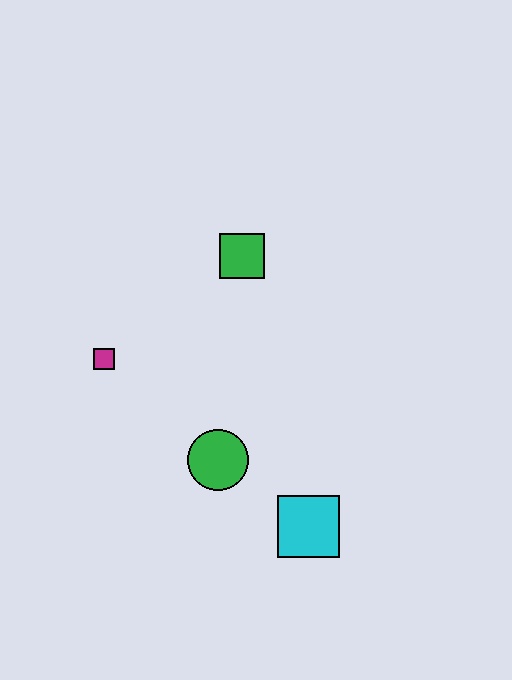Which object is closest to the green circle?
The cyan square is closest to the green circle.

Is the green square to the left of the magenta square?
No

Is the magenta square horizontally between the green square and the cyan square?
No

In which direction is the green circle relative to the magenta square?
The green circle is to the right of the magenta square.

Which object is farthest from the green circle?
The green square is farthest from the green circle.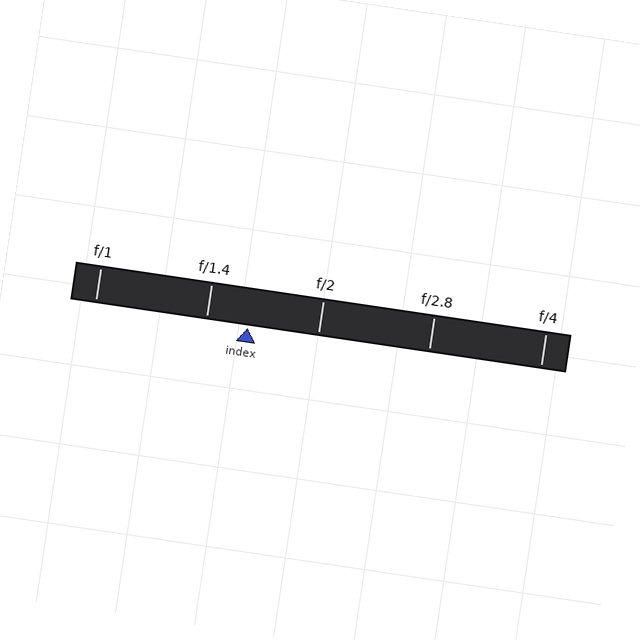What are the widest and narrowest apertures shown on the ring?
The widest aperture shown is f/1 and the narrowest is f/4.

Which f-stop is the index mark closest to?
The index mark is closest to f/1.4.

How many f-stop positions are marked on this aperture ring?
There are 5 f-stop positions marked.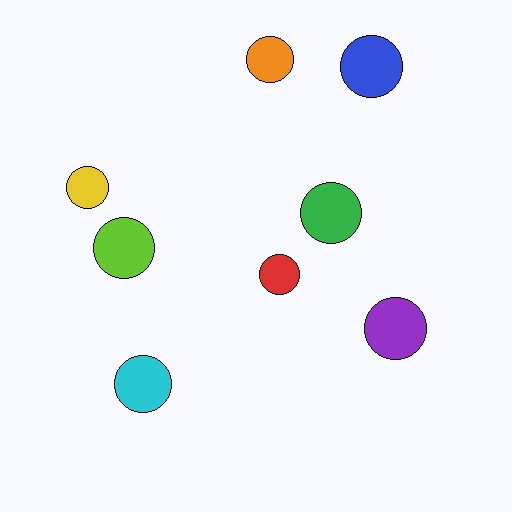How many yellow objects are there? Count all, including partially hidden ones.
There is 1 yellow object.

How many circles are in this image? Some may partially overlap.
There are 8 circles.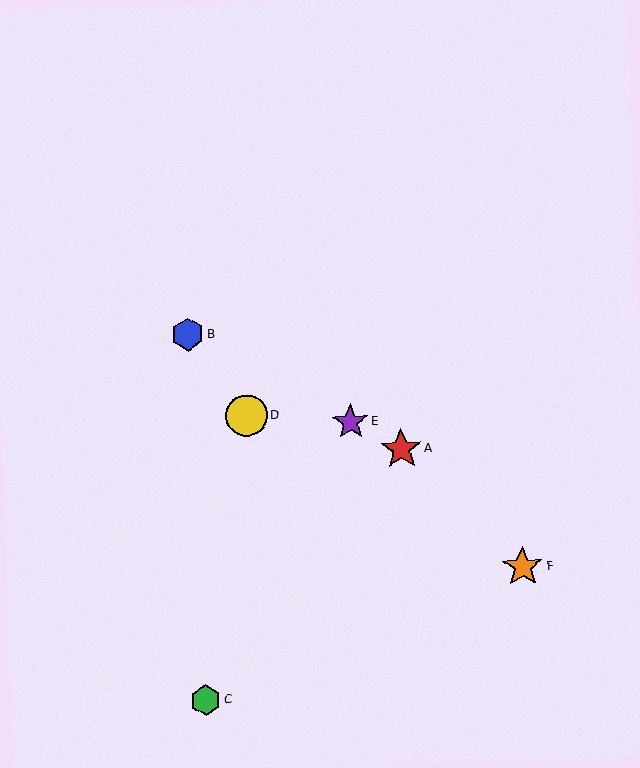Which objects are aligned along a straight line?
Objects A, B, E are aligned along a straight line.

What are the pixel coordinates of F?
Object F is at (523, 567).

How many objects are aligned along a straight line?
3 objects (A, B, E) are aligned along a straight line.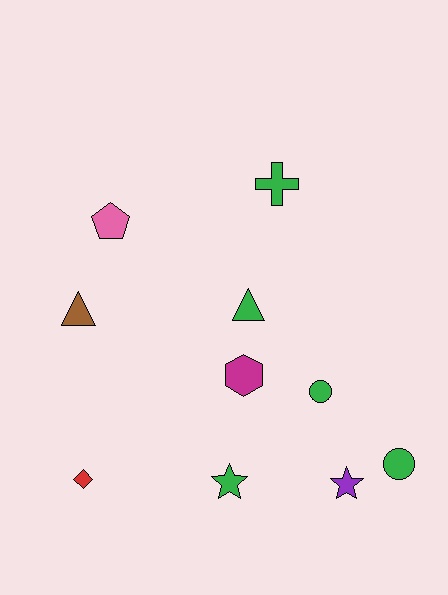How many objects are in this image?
There are 10 objects.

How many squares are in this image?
There are no squares.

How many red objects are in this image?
There is 1 red object.